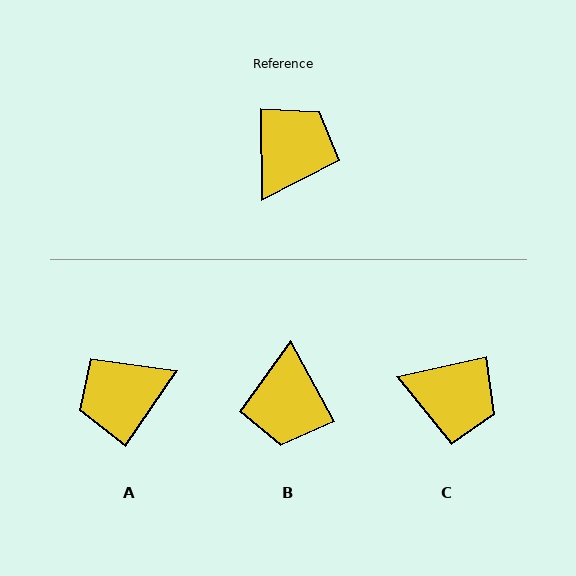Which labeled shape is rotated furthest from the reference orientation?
B, about 152 degrees away.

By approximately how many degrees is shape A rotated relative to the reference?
Approximately 145 degrees counter-clockwise.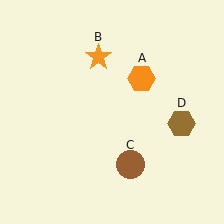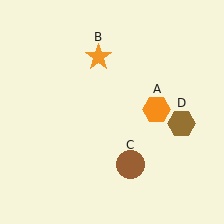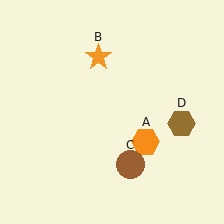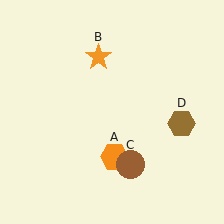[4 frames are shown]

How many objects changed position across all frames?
1 object changed position: orange hexagon (object A).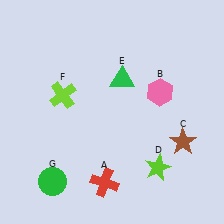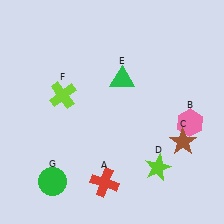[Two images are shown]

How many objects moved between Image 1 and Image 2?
1 object moved between the two images.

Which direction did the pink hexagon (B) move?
The pink hexagon (B) moved right.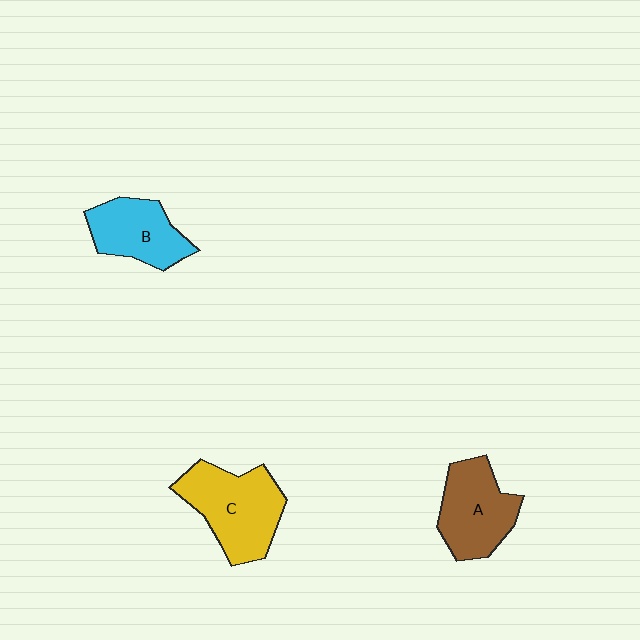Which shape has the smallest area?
Shape B (cyan).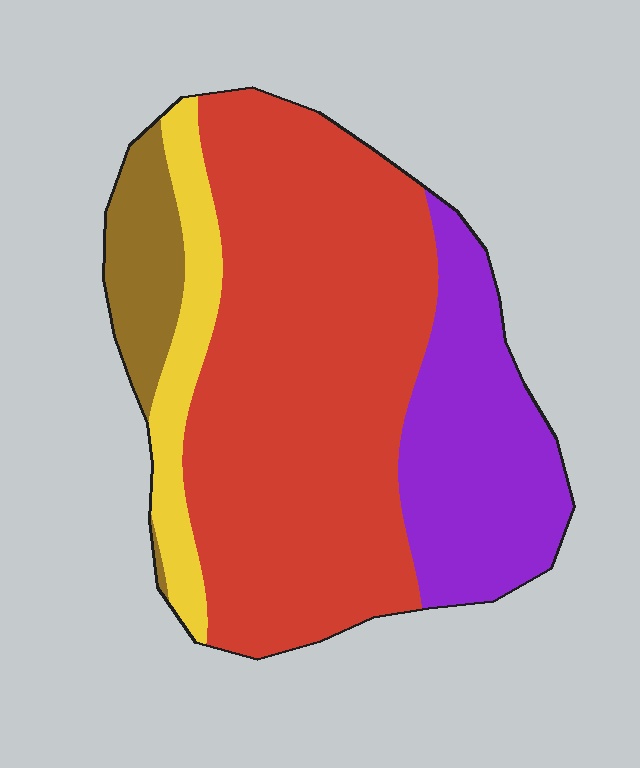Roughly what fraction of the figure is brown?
Brown takes up less than a quarter of the figure.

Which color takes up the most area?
Red, at roughly 60%.